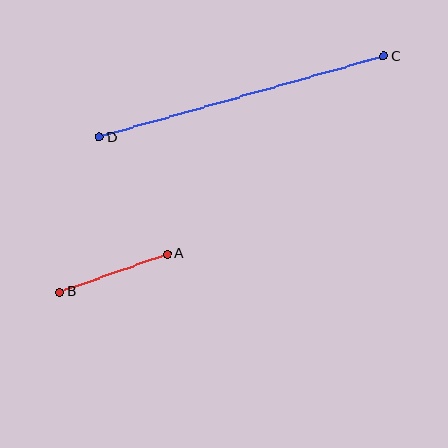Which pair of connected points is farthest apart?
Points C and D are farthest apart.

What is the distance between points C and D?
The distance is approximately 296 pixels.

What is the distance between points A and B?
The distance is approximately 114 pixels.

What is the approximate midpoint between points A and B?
The midpoint is at approximately (114, 273) pixels.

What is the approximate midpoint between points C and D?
The midpoint is at approximately (242, 97) pixels.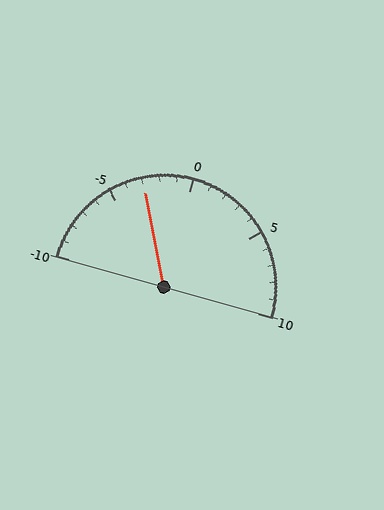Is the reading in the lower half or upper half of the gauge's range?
The reading is in the lower half of the range (-10 to 10).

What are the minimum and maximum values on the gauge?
The gauge ranges from -10 to 10.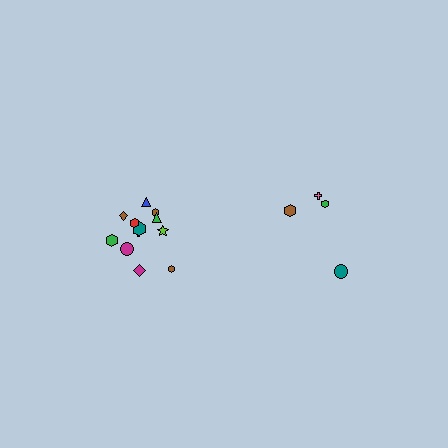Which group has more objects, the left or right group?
The left group.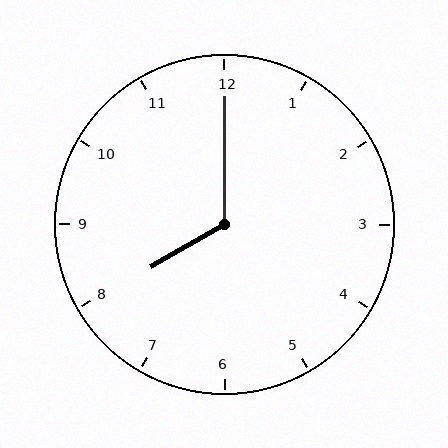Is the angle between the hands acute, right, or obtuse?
It is obtuse.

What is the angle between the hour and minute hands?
Approximately 120 degrees.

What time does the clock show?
8:00.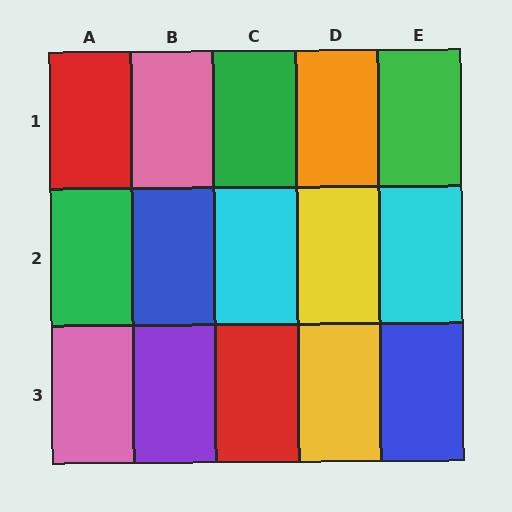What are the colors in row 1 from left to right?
Red, pink, green, orange, green.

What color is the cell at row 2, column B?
Blue.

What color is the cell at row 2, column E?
Cyan.